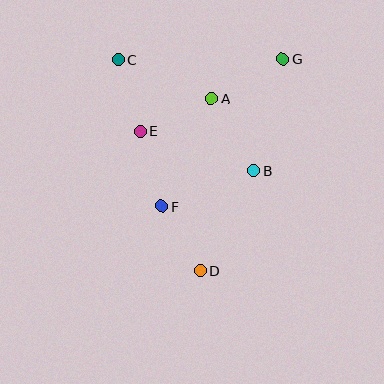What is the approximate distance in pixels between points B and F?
The distance between B and F is approximately 100 pixels.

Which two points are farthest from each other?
Points D and G are farthest from each other.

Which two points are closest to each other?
Points D and F are closest to each other.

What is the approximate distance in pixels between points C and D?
The distance between C and D is approximately 227 pixels.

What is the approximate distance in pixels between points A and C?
The distance between A and C is approximately 101 pixels.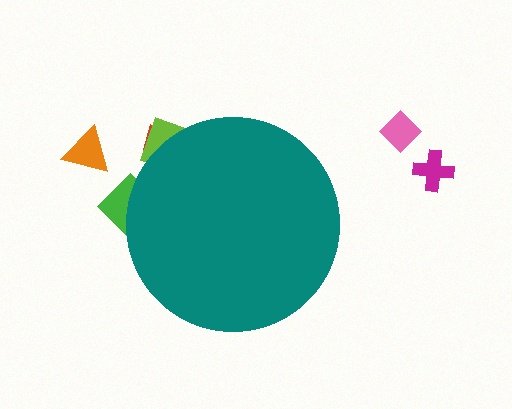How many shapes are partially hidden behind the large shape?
3 shapes are partially hidden.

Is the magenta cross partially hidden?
No, the magenta cross is fully visible.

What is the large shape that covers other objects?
A teal circle.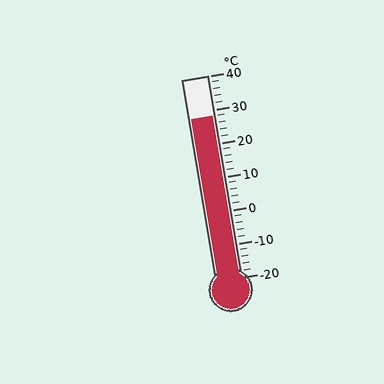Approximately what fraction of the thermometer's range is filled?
The thermometer is filled to approximately 80% of its range.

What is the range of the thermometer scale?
The thermometer scale ranges from -20°C to 40°C.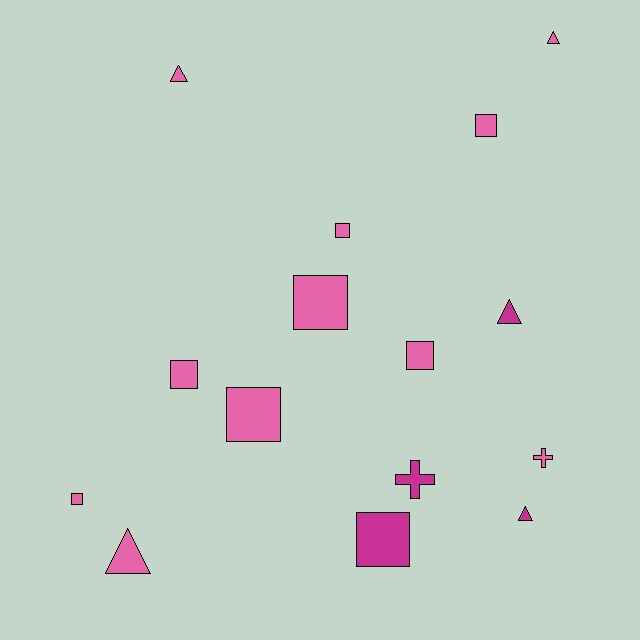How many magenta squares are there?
There is 1 magenta square.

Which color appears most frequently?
Pink, with 11 objects.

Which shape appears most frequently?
Square, with 8 objects.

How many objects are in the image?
There are 15 objects.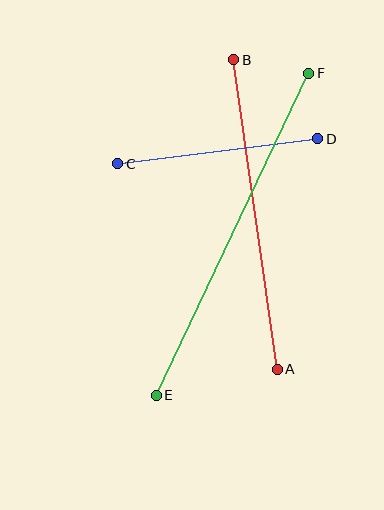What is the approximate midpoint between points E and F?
The midpoint is at approximately (233, 234) pixels.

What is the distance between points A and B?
The distance is approximately 312 pixels.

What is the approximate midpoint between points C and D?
The midpoint is at approximately (218, 151) pixels.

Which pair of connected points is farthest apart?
Points E and F are farthest apart.